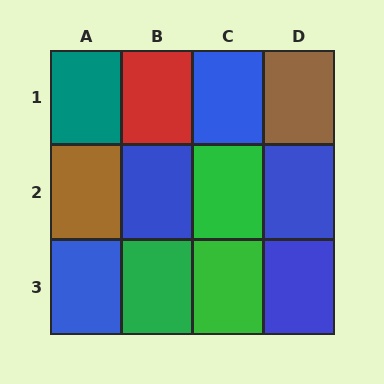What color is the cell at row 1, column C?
Blue.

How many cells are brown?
2 cells are brown.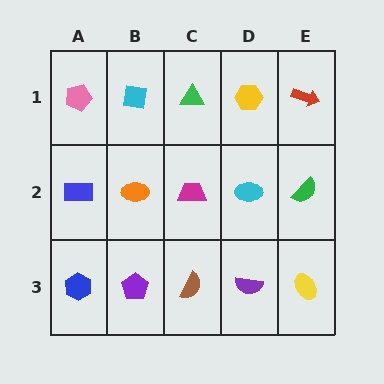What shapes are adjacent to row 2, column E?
A red arrow (row 1, column E), a yellow ellipse (row 3, column E), a cyan ellipse (row 2, column D).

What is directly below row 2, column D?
A purple semicircle.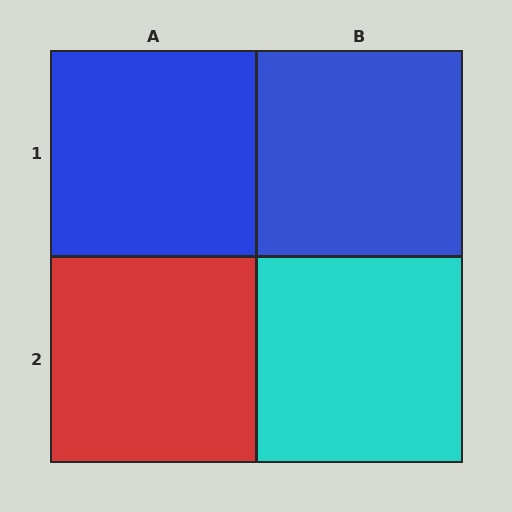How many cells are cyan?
1 cell is cyan.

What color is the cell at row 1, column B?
Blue.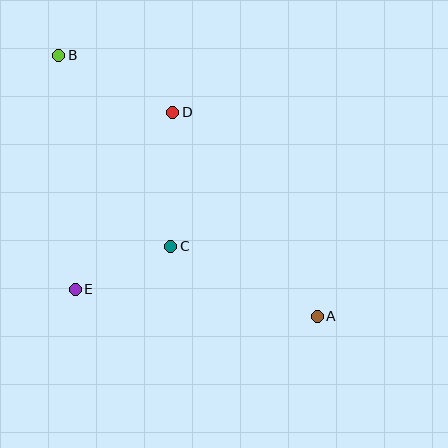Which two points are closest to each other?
Points C and E are closest to each other.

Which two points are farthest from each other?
Points A and B are farthest from each other.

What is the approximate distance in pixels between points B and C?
The distance between B and C is approximately 221 pixels.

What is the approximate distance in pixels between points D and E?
The distance between D and E is approximately 202 pixels.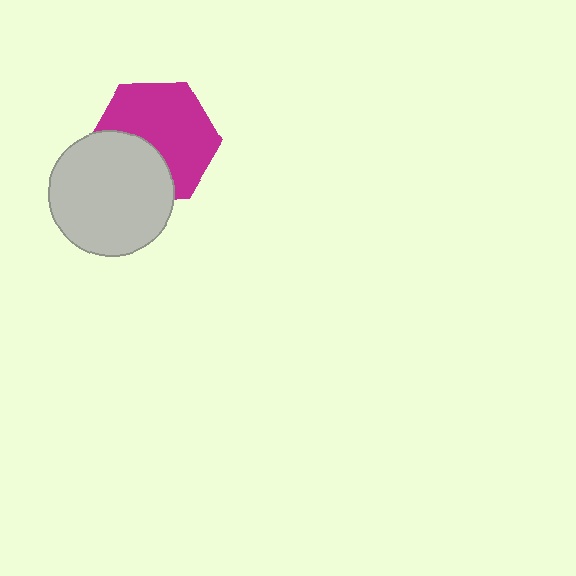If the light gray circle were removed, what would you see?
You would see the complete magenta hexagon.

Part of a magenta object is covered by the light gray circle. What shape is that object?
It is a hexagon.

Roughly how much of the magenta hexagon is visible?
About half of it is visible (roughly 64%).